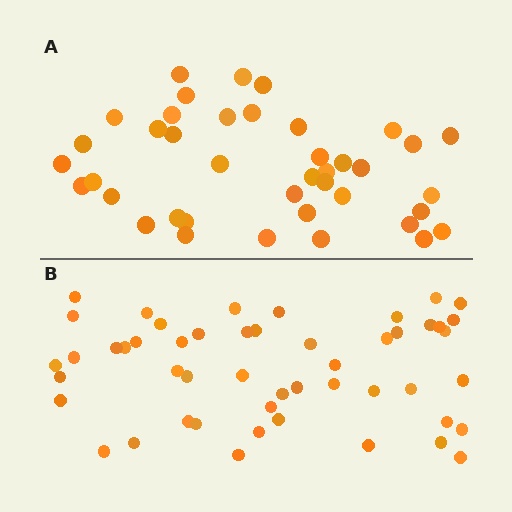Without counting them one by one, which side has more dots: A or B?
Region B (the bottom region) has more dots.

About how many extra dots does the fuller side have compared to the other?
Region B has roughly 10 or so more dots than region A.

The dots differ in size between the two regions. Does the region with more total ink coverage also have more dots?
No. Region A has more total ink coverage because its dots are larger, but region B actually contains more individual dots. Total area can be misleading — the number of items is what matters here.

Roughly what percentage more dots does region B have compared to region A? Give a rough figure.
About 25% more.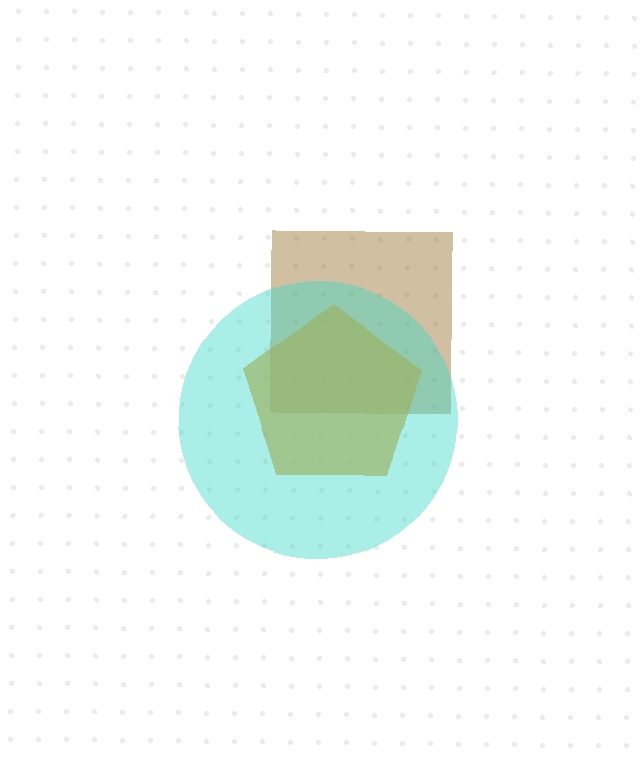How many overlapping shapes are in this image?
There are 3 overlapping shapes in the image.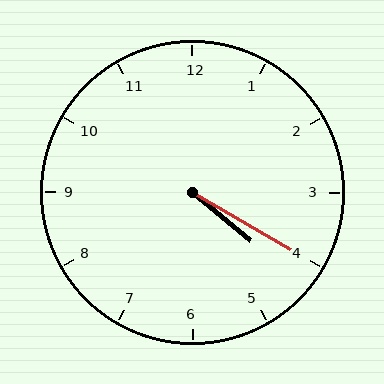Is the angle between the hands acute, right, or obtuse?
It is acute.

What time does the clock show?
4:20.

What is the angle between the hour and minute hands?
Approximately 10 degrees.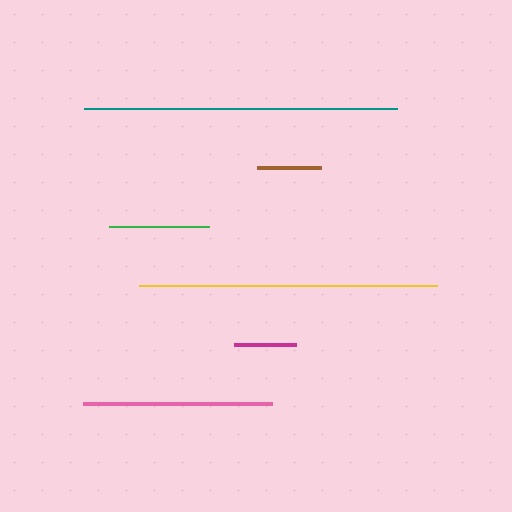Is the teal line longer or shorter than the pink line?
The teal line is longer than the pink line.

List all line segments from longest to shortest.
From longest to shortest: teal, yellow, pink, green, brown, magenta.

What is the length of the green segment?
The green segment is approximately 100 pixels long.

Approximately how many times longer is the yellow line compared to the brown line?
The yellow line is approximately 4.6 times the length of the brown line.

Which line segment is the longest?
The teal line is the longest at approximately 312 pixels.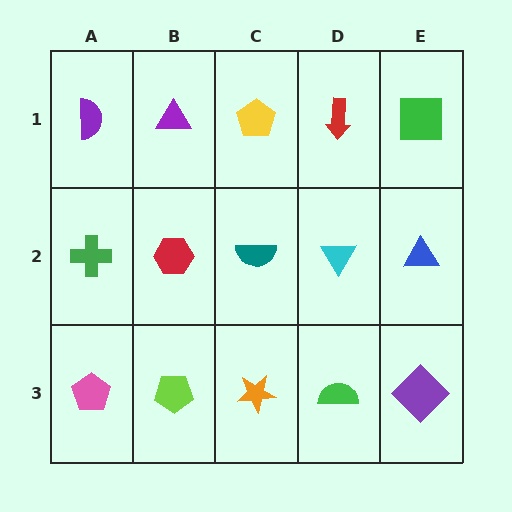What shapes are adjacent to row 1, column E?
A blue triangle (row 2, column E), a red arrow (row 1, column D).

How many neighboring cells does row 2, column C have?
4.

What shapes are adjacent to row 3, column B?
A red hexagon (row 2, column B), a pink pentagon (row 3, column A), an orange star (row 3, column C).